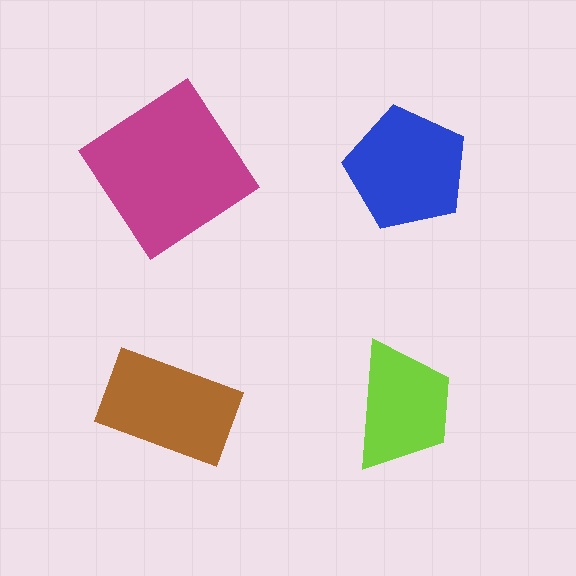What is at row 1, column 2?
A blue pentagon.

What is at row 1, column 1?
A magenta diamond.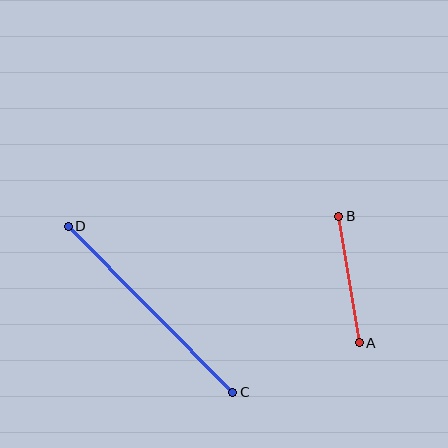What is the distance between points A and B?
The distance is approximately 128 pixels.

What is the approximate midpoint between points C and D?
The midpoint is at approximately (150, 309) pixels.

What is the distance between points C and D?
The distance is approximately 234 pixels.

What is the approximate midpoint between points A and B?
The midpoint is at approximately (349, 280) pixels.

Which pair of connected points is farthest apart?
Points C and D are farthest apart.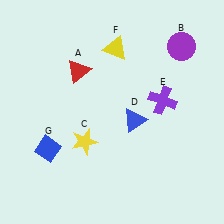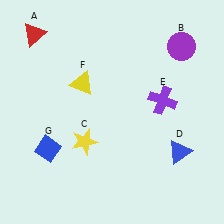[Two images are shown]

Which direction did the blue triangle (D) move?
The blue triangle (D) moved right.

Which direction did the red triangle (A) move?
The red triangle (A) moved left.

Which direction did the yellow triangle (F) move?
The yellow triangle (F) moved down.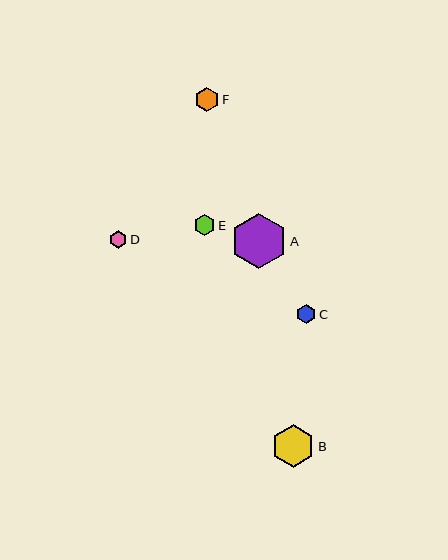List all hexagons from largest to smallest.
From largest to smallest: A, B, F, E, C, D.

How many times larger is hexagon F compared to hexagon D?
Hexagon F is approximately 1.4 times the size of hexagon D.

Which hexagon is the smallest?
Hexagon D is the smallest with a size of approximately 18 pixels.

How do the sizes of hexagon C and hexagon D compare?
Hexagon C and hexagon D are approximately the same size.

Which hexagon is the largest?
Hexagon A is the largest with a size of approximately 56 pixels.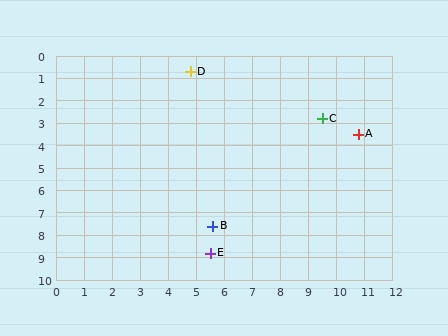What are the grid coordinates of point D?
Point D is at approximately (4.8, 0.7).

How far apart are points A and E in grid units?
Points A and E are about 7.5 grid units apart.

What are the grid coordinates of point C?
Point C is at approximately (9.5, 2.8).